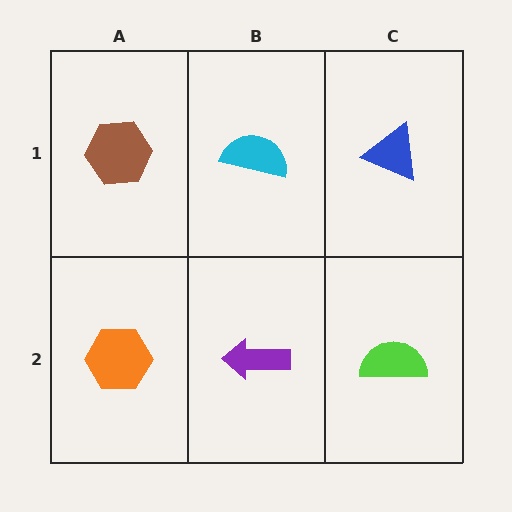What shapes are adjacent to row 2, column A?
A brown hexagon (row 1, column A), a purple arrow (row 2, column B).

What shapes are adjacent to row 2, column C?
A blue triangle (row 1, column C), a purple arrow (row 2, column B).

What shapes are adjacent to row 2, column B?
A cyan semicircle (row 1, column B), an orange hexagon (row 2, column A), a lime semicircle (row 2, column C).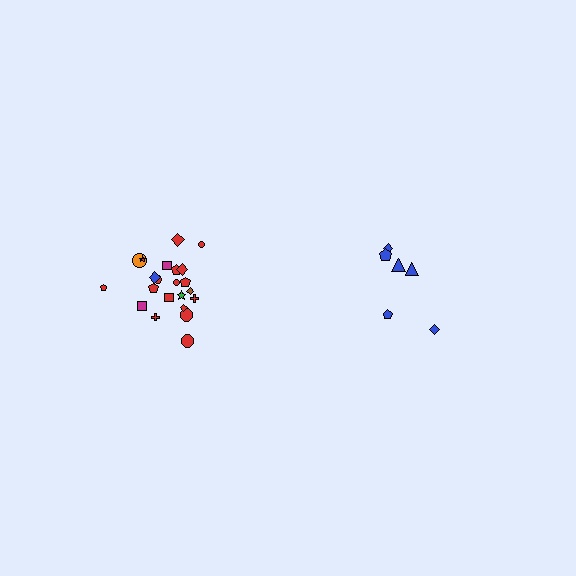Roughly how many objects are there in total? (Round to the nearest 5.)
Roughly 30 objects in total.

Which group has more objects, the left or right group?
The left group.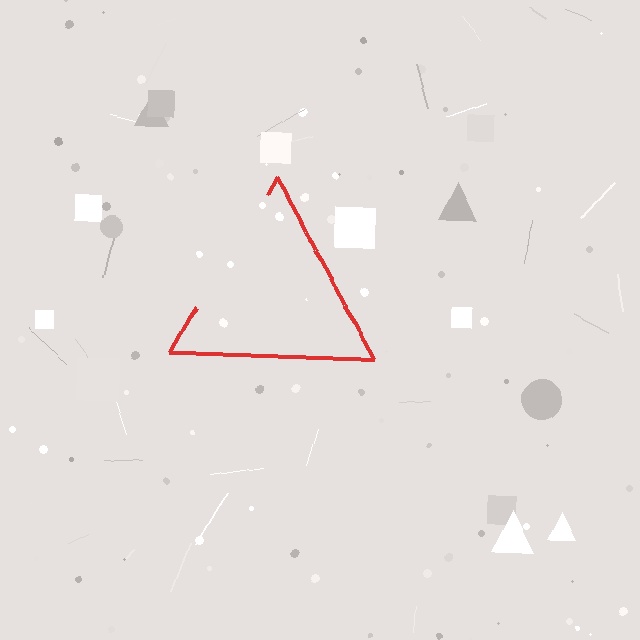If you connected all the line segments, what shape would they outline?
They would outline a triangle.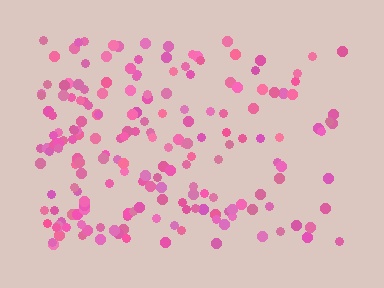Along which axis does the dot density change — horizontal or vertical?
Horizontal.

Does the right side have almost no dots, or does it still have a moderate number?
Still a moderate number, just noticeably fewer than the left.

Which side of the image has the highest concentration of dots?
The left.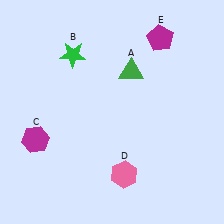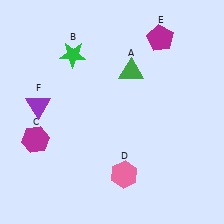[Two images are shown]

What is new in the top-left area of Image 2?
A purple triangle (F) was added in the top-left area of Image 2.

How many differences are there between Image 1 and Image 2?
There is 1 difference between the two images.